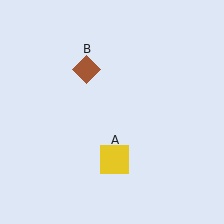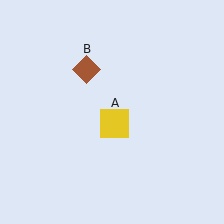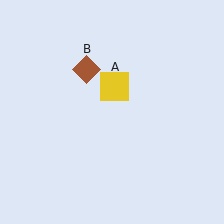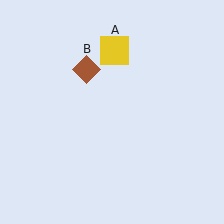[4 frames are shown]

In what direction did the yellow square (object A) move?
The yellow square (object A) moved up.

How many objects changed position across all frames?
1 object changed position: yellow square (object A).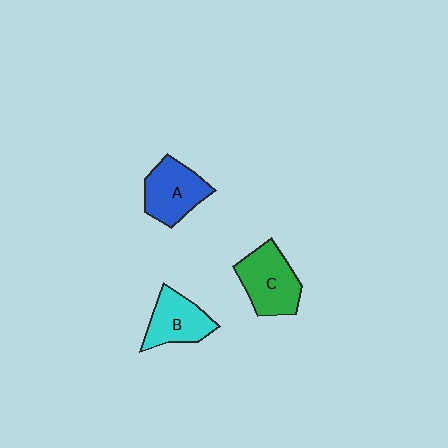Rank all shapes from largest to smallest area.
From largest to smallest: C (green), A (blue), B (cyan).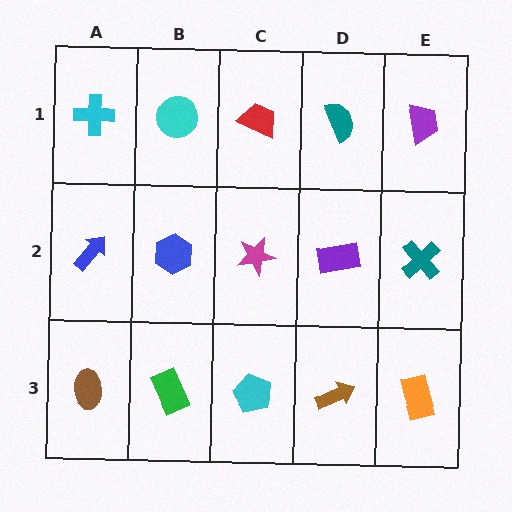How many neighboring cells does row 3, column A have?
2.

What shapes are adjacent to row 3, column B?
A blue hexagon (row 2, column B), a brown ellipse (row 3, column A), a cyan pentagon (row 3, column C).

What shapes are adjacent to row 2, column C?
A red trapezoid (row 1, column C), a cyan pentagon (row 3, column C), a blue hexagon (row 2, column B), a purple rectangle (row 2, column D).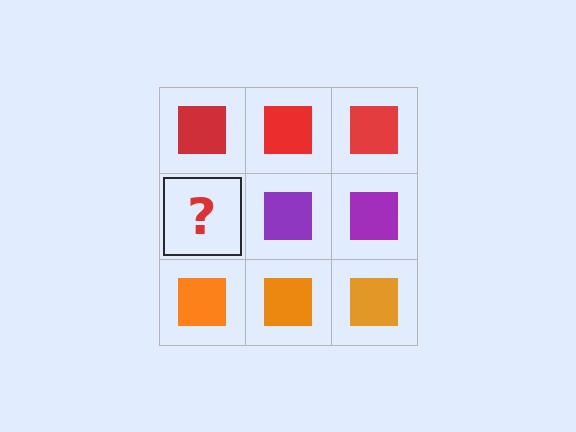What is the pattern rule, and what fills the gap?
The rule is that each row has a consistent color. The gap should be filled with a purple square.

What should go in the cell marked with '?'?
The missing cell should contain a purple square.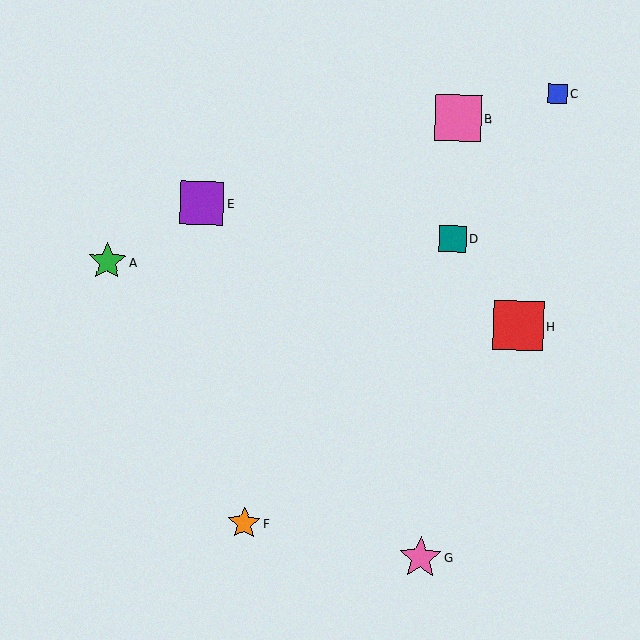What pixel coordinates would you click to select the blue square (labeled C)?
Click at (558, 94) to select the blue square C.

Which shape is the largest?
The red square (labeled H) is the largest.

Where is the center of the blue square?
The center of the blue square is at (558, 94).